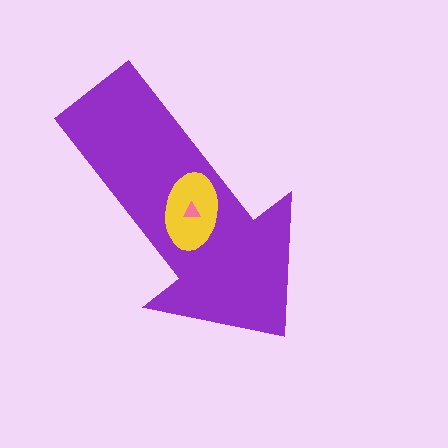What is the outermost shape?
The purple arrow.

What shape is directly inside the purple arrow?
The yellow ellipse.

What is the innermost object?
The pink triangle.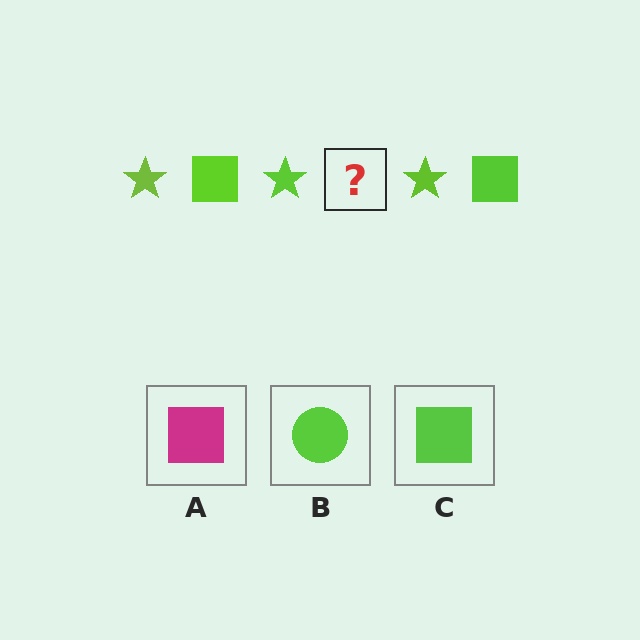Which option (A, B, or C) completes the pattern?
C.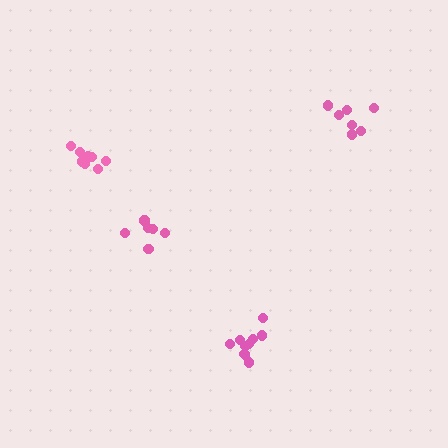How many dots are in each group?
Group 1: 9 dots, Group 2: 7 dots, Group 3: 10 dots, Group 4: 6 dots (32 total).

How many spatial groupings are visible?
There are 4 spatial groupings.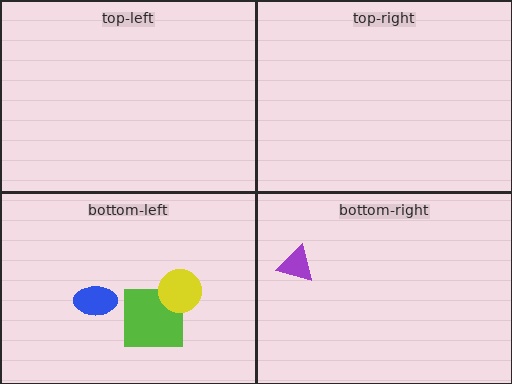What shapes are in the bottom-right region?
The purple triangle.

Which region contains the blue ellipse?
The bottom-left region.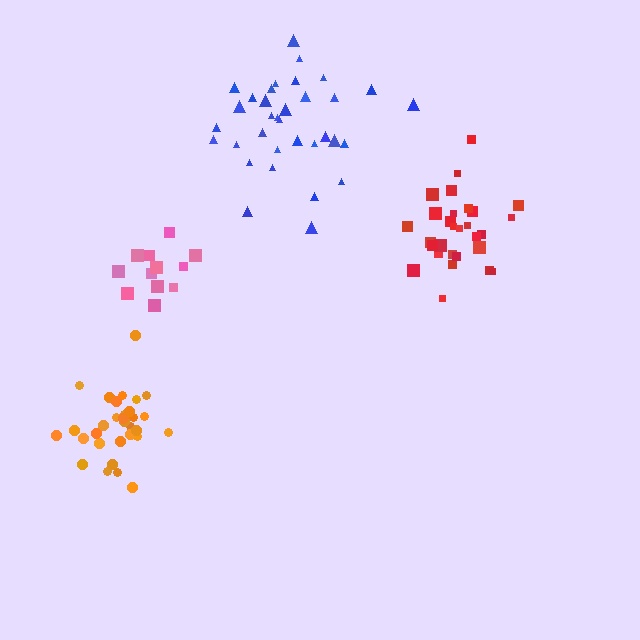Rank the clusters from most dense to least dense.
orange, red, pink, blue.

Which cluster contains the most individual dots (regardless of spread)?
Blue (34).